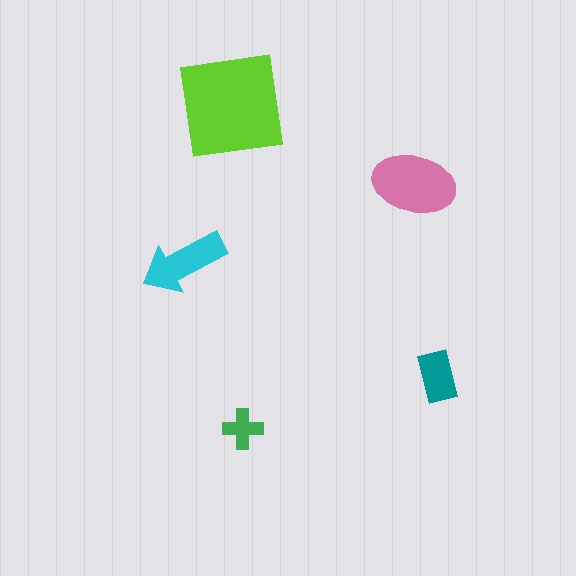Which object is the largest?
The lime square.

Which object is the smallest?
The green cross.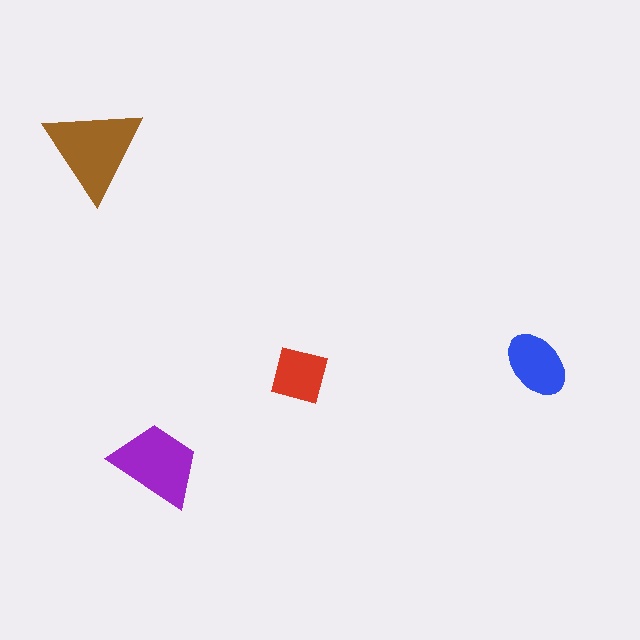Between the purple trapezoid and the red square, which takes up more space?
The purple trapezoid.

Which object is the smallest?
The red square.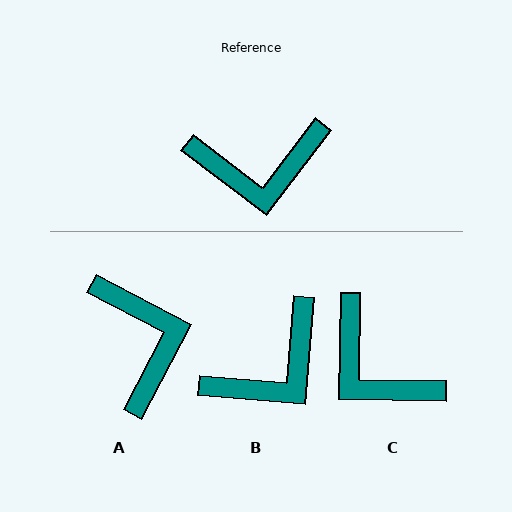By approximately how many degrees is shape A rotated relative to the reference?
Approximately 99 degrees counter-clockwise.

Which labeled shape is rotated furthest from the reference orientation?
A, about 99 degrees away.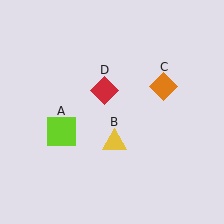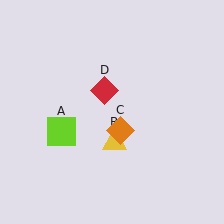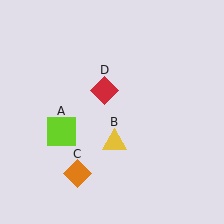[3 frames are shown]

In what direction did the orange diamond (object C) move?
The orange diamond (object C) moved down and to the left.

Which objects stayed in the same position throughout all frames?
Lime square (object A) and yellow triangle (object B) and red diamond (object D) remained stationary.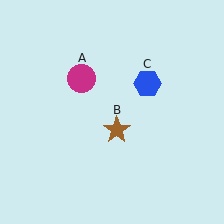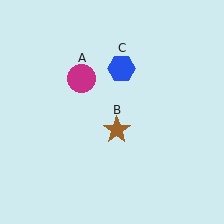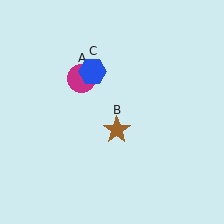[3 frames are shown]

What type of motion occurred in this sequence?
The blue hexagon (object C) rotated counterclockwise around the center of the scene.